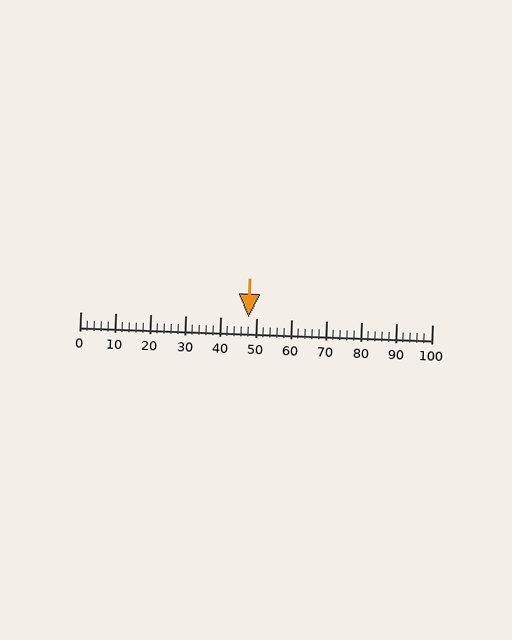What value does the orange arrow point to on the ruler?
The orange arrow points to approximately 48.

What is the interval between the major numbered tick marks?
The major tick marks are spaced 10 units apart.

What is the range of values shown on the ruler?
The ruler shows values from 0 to 100.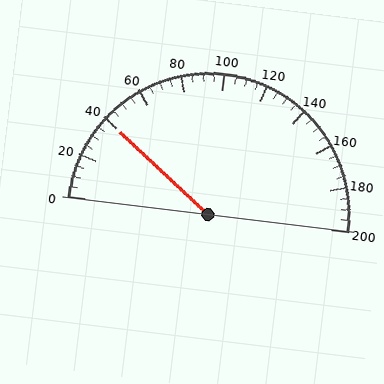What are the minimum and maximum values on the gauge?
The gauge ranges from 0 to 200.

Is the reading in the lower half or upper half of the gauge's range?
The reading is in the lower half of the range (0 to 200).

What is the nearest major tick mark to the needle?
The nearest major tick mark is 40.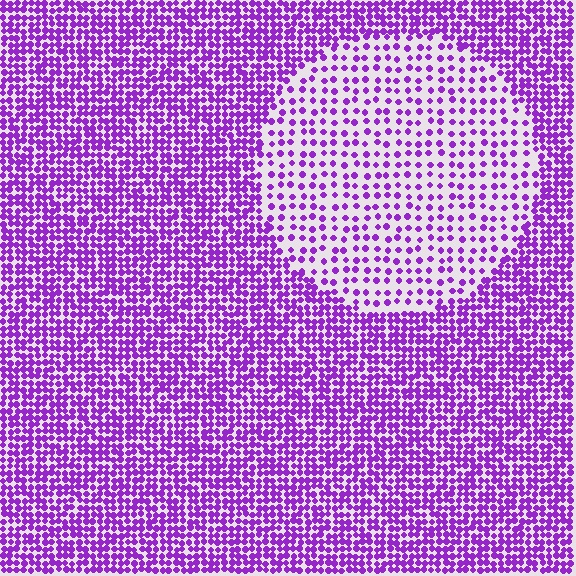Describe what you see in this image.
The image contains small purple elements arranged at two different densities. A circle-shaped region is visible where the elements are less densely packed than the surrounding area.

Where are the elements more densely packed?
The elements are more densely packed outside the circle boundary.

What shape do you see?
I see a circle.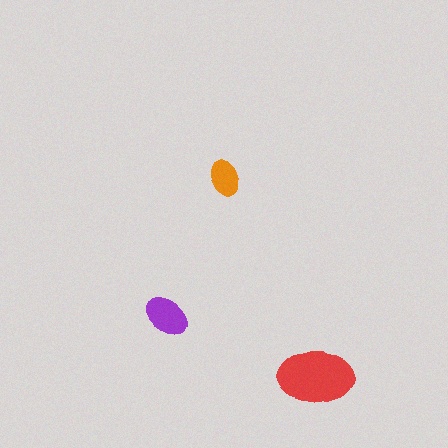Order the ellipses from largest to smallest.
the red one, the purple one, the orange one.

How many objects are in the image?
There are 3 objects in the image.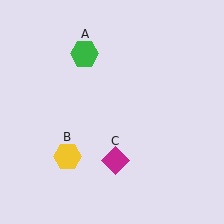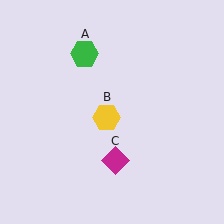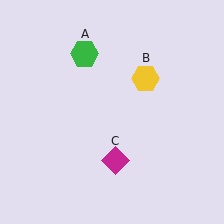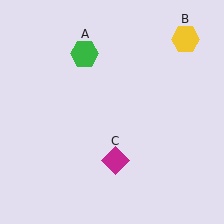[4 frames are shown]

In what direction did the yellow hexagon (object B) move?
The yellow hexagon (object B) moved up and to the right.